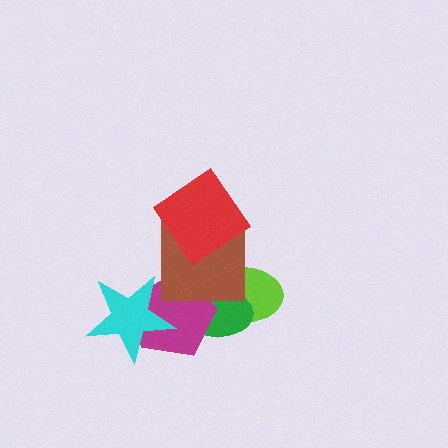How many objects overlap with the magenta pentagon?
4 objects overlap with the magenta pentagon.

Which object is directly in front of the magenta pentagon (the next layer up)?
The brown square is directly in front of the magenta pentagon.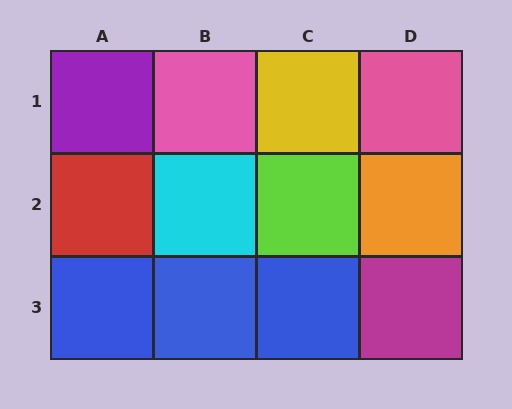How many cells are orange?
1 cell is orange.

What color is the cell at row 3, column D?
Magenta.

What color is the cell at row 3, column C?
Blue.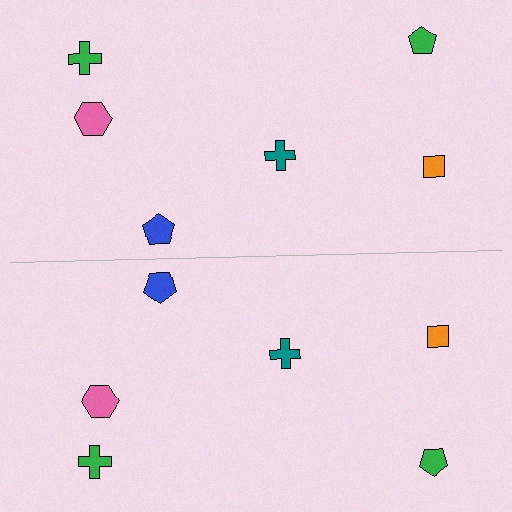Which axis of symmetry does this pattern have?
The pattern has a horizontal axis of symmetry running through the center of the image.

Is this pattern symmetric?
Yes, this pattern has bilateral (reflection) symmetry.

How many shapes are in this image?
There are 12 shapes in this image.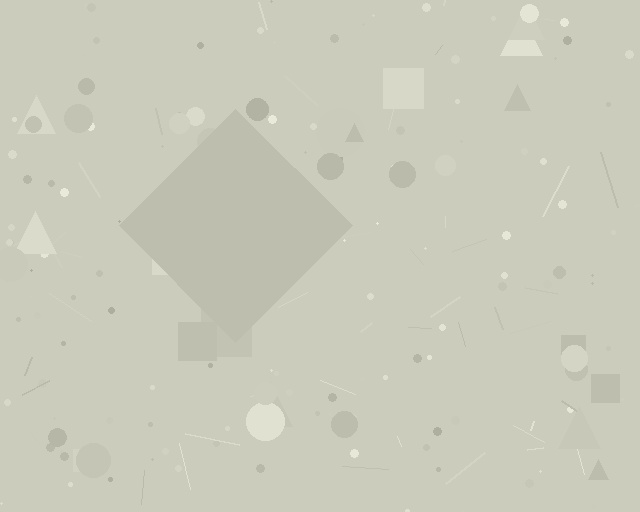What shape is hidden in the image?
A diamond is hidden in the image.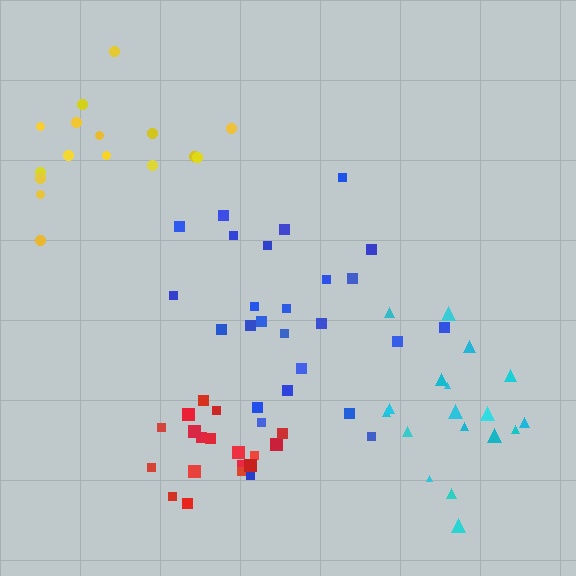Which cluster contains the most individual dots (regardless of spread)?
Blue (26).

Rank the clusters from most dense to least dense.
red, blue, yellow, cyan.